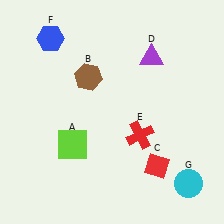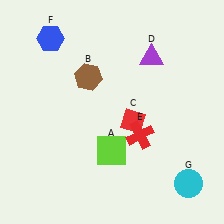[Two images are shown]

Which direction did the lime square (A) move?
The lime square (A) moved right.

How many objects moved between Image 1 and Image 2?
2 objects moved between the two images.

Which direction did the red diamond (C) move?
The red diamond (C) moved up.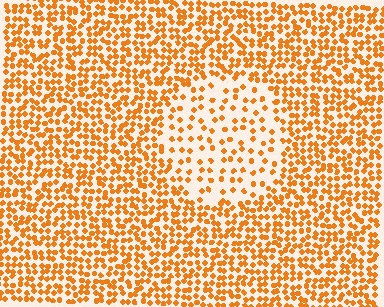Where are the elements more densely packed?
The elements are more densely packed outside the circle boundary.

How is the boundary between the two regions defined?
The boundary is defined by a change in element density (approximately 2.3x ratio). All elements are the same color, size, and shape.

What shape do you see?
I see a circle.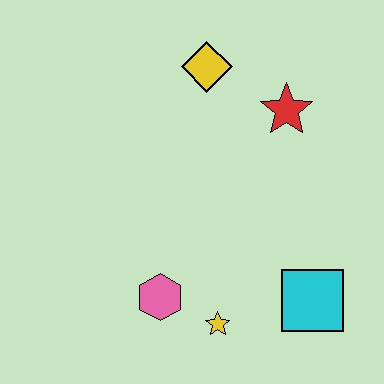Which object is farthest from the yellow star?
The yellow diamond is farthest from the yellow star.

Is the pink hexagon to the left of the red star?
Yes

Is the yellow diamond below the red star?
No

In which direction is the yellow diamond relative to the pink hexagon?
The yellow diamond is above the pink hexagon.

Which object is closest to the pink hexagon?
The yellow star is closest to the pink hexagon.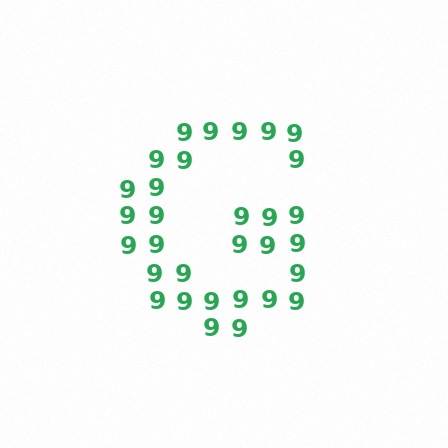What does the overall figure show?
The overall figure shows the letter G.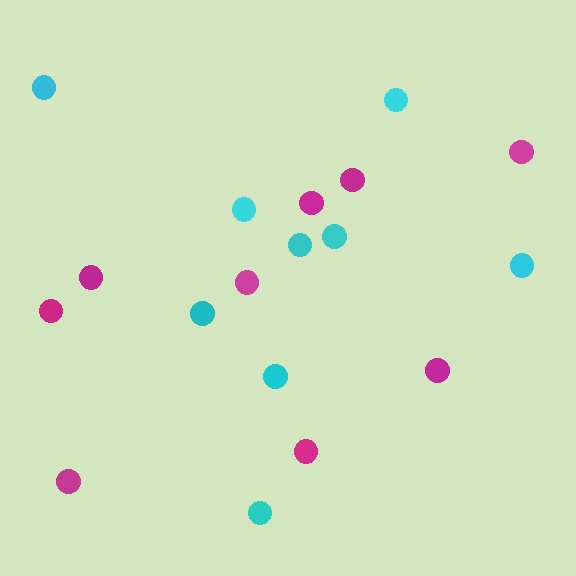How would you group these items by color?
There are 2 groups: one group of cyan circles (9) and one group of magenta circles (9).